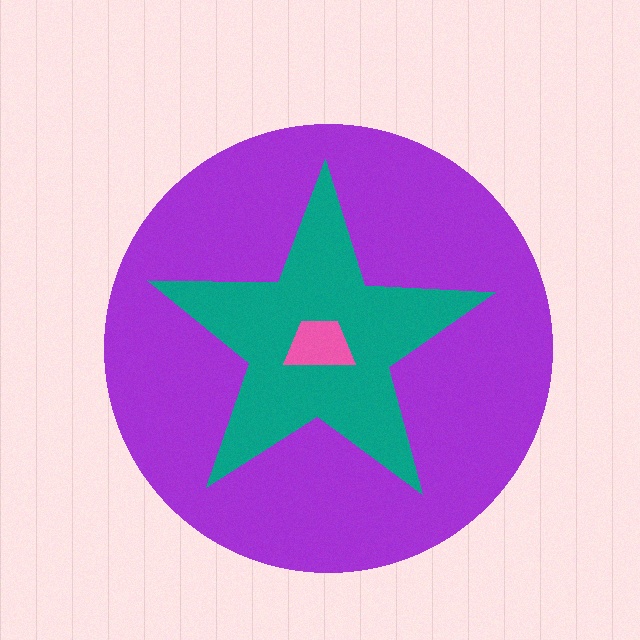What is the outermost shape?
The purple circle.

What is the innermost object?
The pink trapezoid.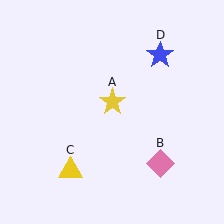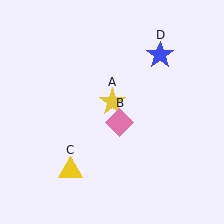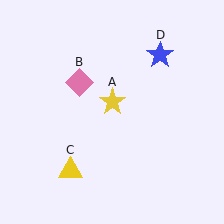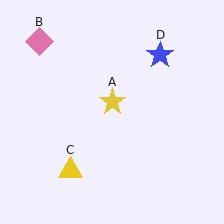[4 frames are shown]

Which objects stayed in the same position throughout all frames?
Yellow star (object A) and yellow triangle (object C) and blue star (object D) remained stationary.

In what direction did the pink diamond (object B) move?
The pink diamond (object B) moved up and to the left.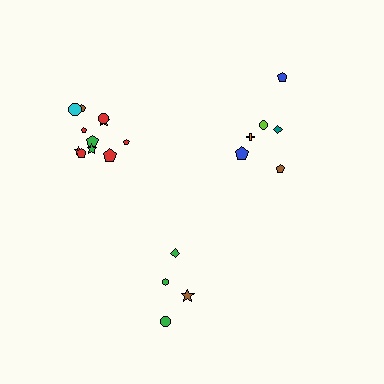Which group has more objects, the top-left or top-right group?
The top-left group.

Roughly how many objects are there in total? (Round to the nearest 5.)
Roughly 20 objects in total.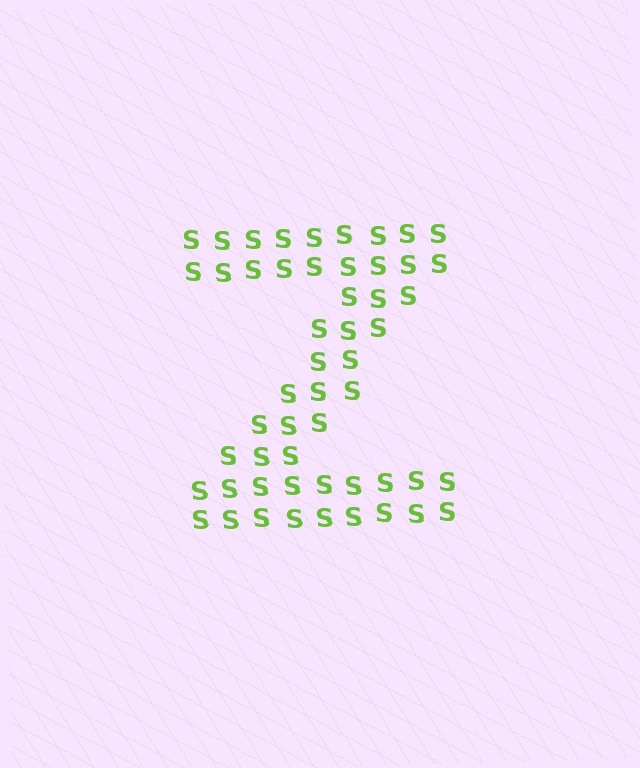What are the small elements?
The small elements are letter S's.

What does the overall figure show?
The overall figure shows the letter Z.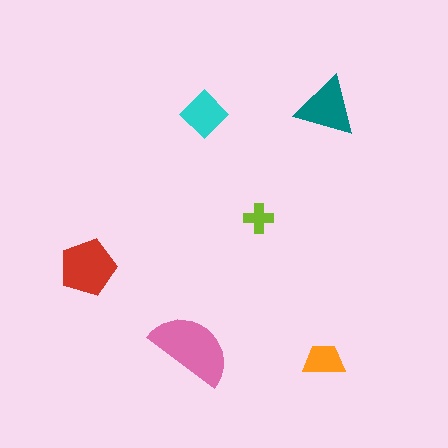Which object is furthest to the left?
The red pentagon is leftmost.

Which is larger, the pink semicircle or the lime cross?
The pink semicircle.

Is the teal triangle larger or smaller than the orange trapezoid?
Larger.